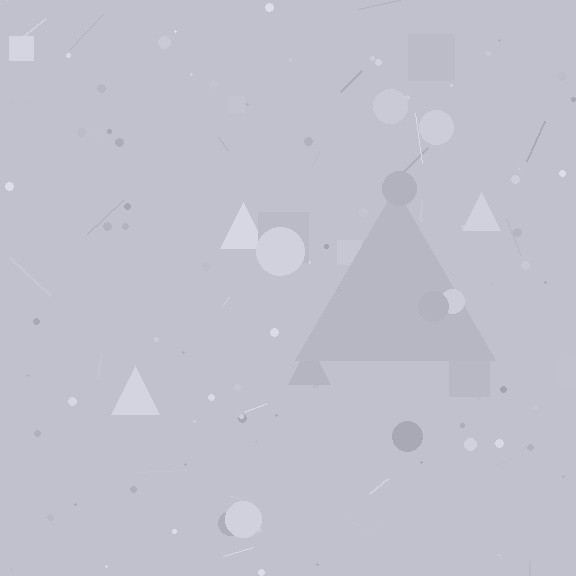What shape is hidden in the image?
A triangle is hidden in the image.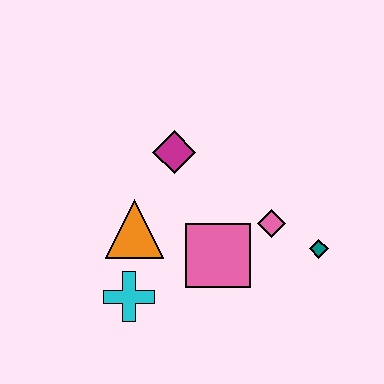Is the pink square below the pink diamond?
Yes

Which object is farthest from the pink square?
The magenta diamond is farthest from the pink square.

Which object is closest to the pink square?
The pink diamond is closest to the pink square.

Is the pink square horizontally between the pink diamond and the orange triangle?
Yes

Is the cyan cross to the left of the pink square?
Yes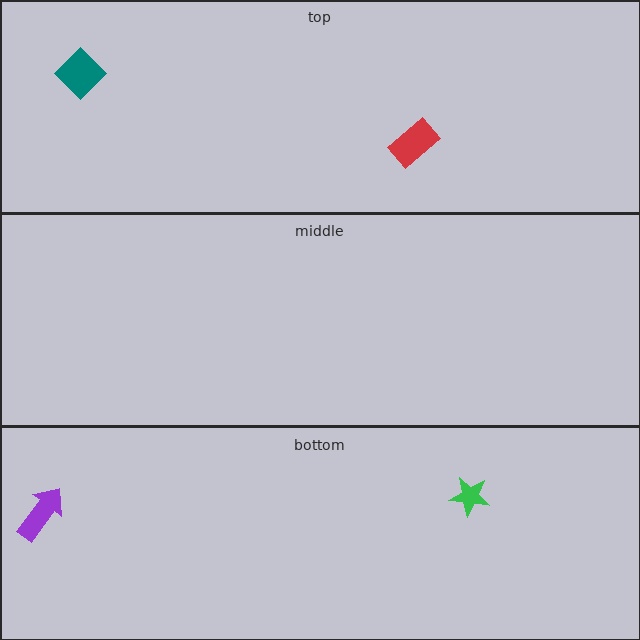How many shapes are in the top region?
2.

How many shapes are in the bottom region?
2.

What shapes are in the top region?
The teal diamond, the red rectangle.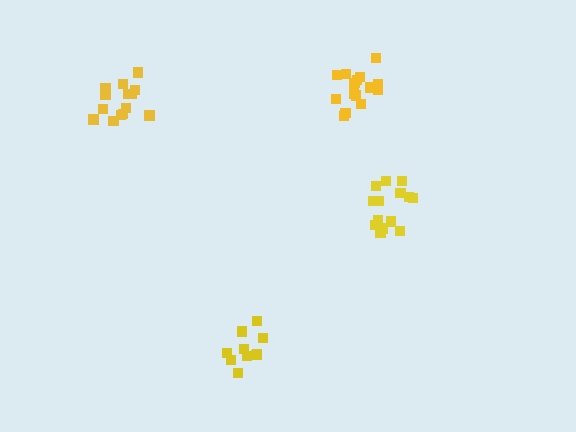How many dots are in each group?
Group 1: 15 dots, Group 2: 15 dots, Group 3: 14 dots, Group 4: 10 dots (54 total).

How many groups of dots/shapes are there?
There are 4 groups.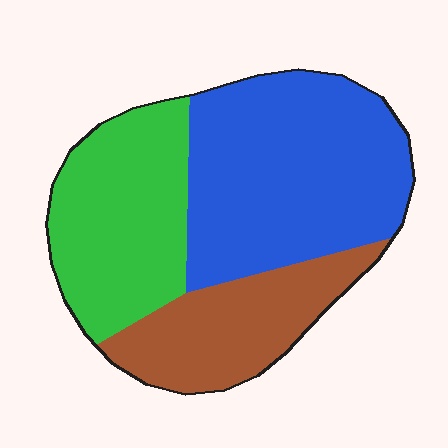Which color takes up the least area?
Brown, at roughly 25%.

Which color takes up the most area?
Blue, at roughly 45%.